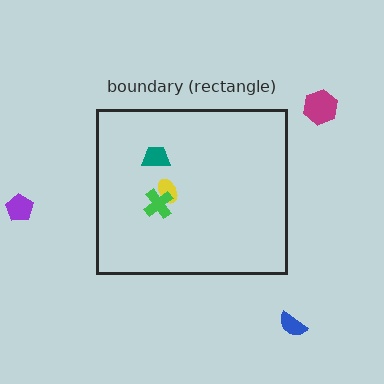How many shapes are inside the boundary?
3 inside, 3 outside.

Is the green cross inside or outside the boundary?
Inside.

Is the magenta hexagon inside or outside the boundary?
Outside.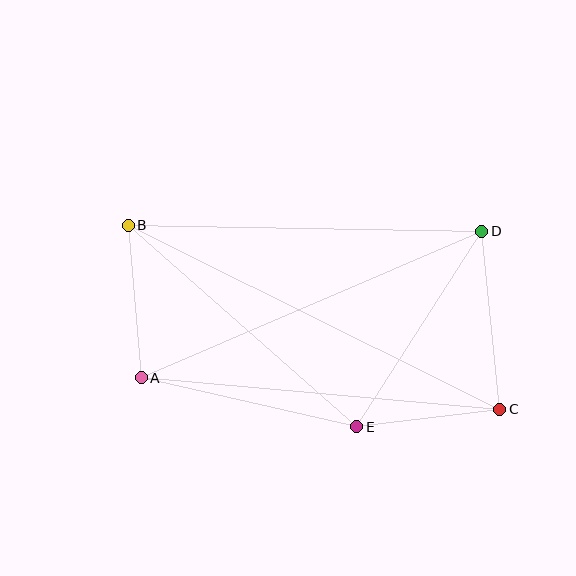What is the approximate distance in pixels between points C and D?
The distance between C and D is approximately 179 pixels.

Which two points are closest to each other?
Points C and E are closest to each other.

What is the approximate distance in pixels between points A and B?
The distance between A and B is approximately 153 pixels.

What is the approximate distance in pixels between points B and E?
The distance between B and E is approximately 305 pixels.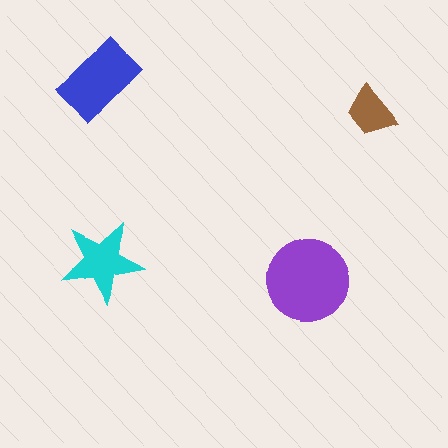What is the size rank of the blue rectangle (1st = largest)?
2nd.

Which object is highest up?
The blue rectangle is topmost.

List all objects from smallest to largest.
The brown trapezoid, the cyan star, the blue rectangle, the purple circle.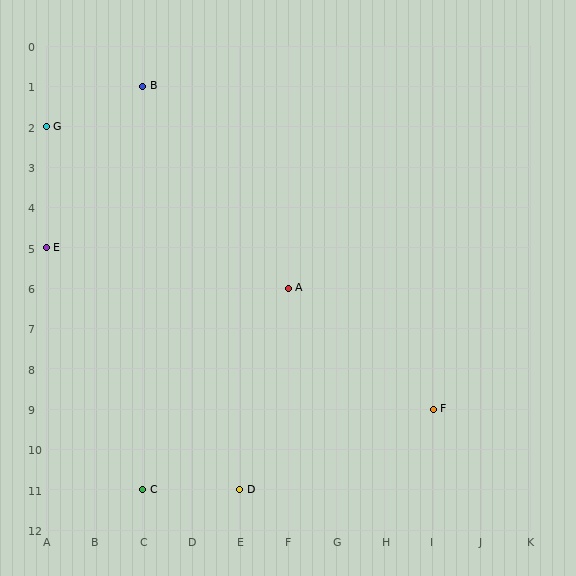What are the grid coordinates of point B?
Point B is at grid coordinates (C, 1).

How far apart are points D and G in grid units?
Points D and G are 4 columns and 9 rows apart (about 9.8 grid units diagonally).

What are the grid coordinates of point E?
Point E is at grid coordinates (A, 5).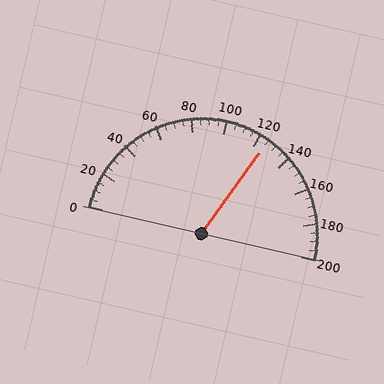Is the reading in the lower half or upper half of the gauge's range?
The reading is in the upper half of the range (0 to 200).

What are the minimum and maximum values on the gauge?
The gauge ranges from 0 to 200.